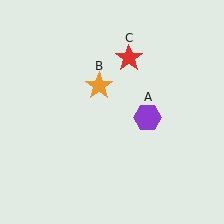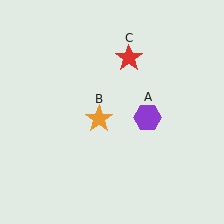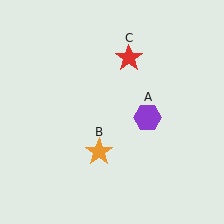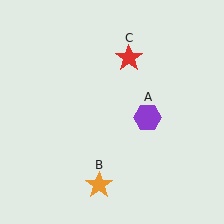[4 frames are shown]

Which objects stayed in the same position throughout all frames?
Purple hexagon (object A) and red star (object C) remained stationary.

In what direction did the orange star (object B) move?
The orange star (object B) moved down.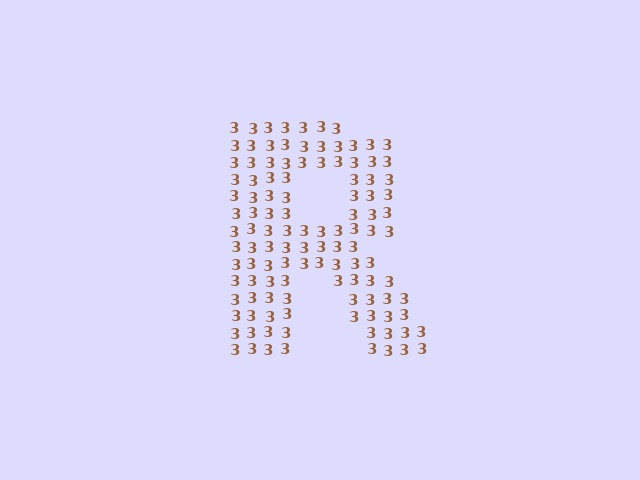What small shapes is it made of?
It is made of small digit 3's.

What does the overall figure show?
The overall figure shows the letter R.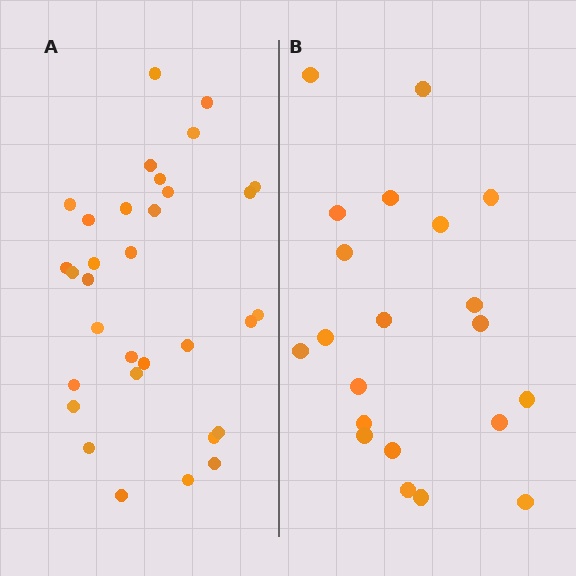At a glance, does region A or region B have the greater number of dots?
Region A (the left region) has more dots.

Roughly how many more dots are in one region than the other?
Region A has roughly 12 or so more dots than region B.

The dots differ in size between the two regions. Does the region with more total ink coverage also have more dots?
No. Region B has more total ink coverage because its dots are larger, but region A actually contains more individual dots. Total area can be misleading — the number of items is what matters here.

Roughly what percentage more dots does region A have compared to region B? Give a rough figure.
About 50% more.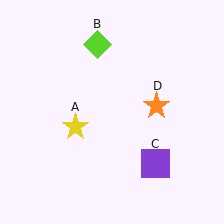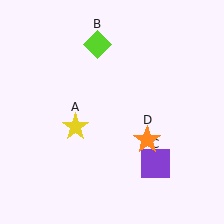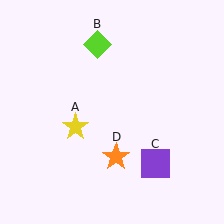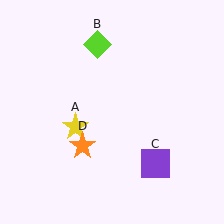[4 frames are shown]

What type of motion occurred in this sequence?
The orange star (object D) rotated clockwise around the center of the scene.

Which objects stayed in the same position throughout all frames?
Yellow star (object A) and lime diamond (object B) and purple square (object C) remained stationary.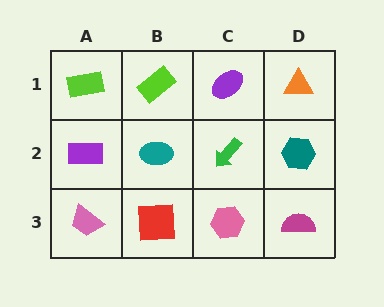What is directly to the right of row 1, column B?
A purple ellipse.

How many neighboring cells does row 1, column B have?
3.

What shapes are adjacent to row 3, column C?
A green arrow (row 2, column C), a red square (row 3, column B), a magenta semicircle (row 3, column D).